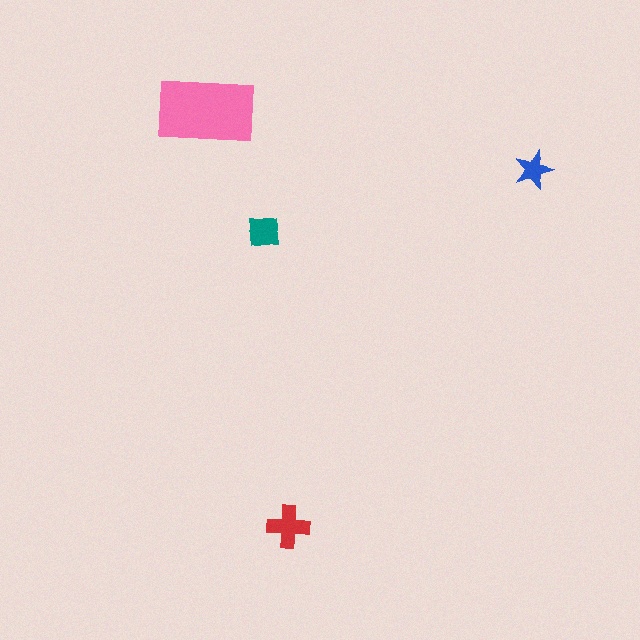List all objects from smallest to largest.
The blue star, the teal square, the red cross, the pink rectangle.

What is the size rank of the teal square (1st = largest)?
3rd.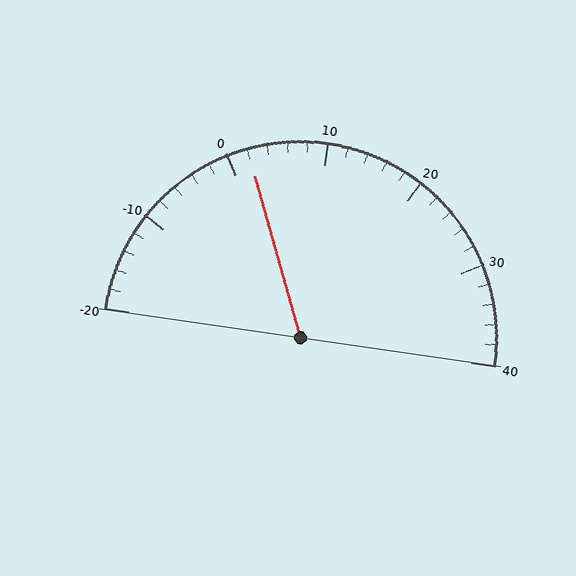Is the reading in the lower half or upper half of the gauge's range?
The reading is in the lower half of the range (-20 to 40).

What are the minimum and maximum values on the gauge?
The gauge ranges from -20 to 40.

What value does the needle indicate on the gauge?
The needle indicates approximately 2.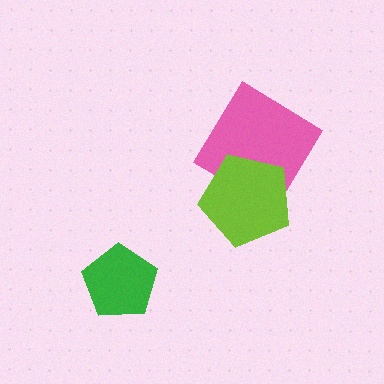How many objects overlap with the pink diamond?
1 object overlaps with the pink diamond.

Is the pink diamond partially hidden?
Yes, it is partially covered by another shape.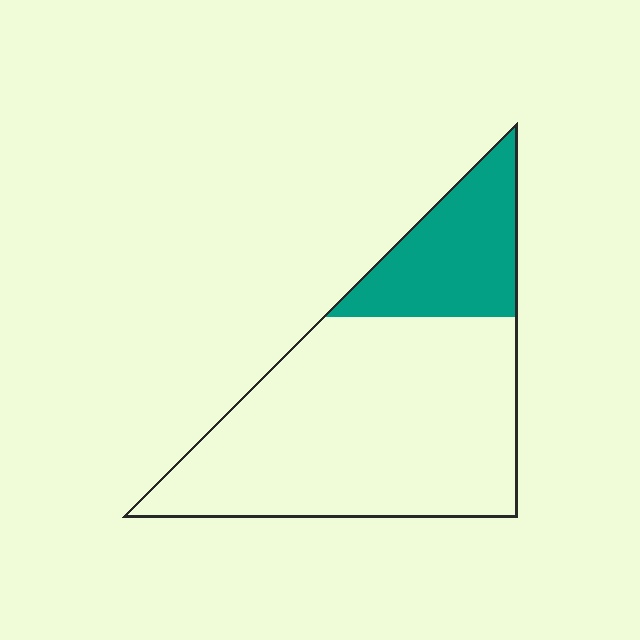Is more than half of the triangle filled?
No.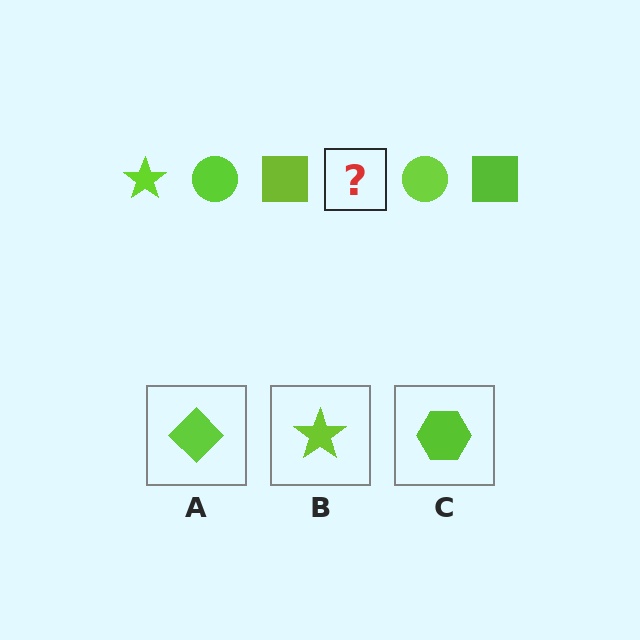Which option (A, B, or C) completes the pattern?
B.